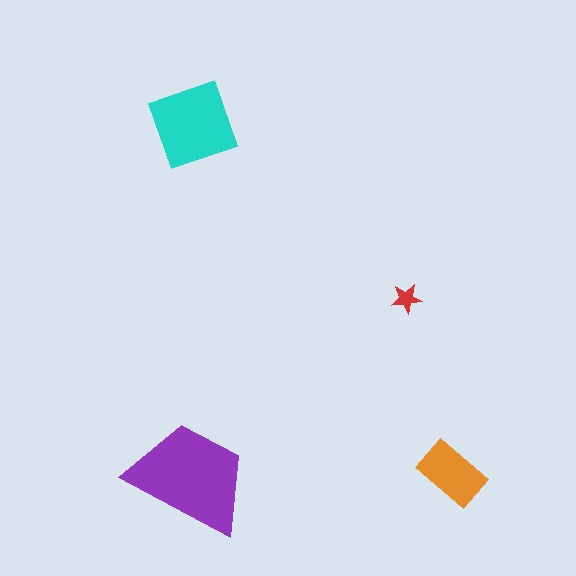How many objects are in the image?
There are 4 objects in the image.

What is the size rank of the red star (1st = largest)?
4th.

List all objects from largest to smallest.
The purple trapezoid, the cyan diamond, the orange rectangle, the red star.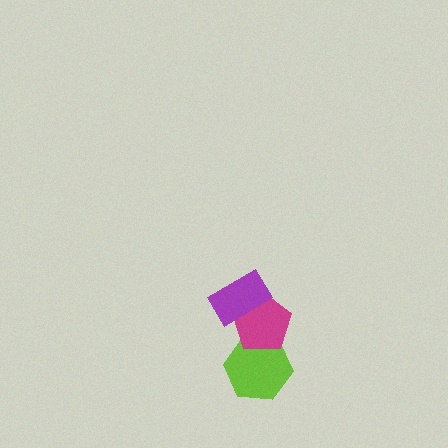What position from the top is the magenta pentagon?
The magenta pentagon is 2nd from the top.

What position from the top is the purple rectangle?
The purple rectangle is 1st from the top.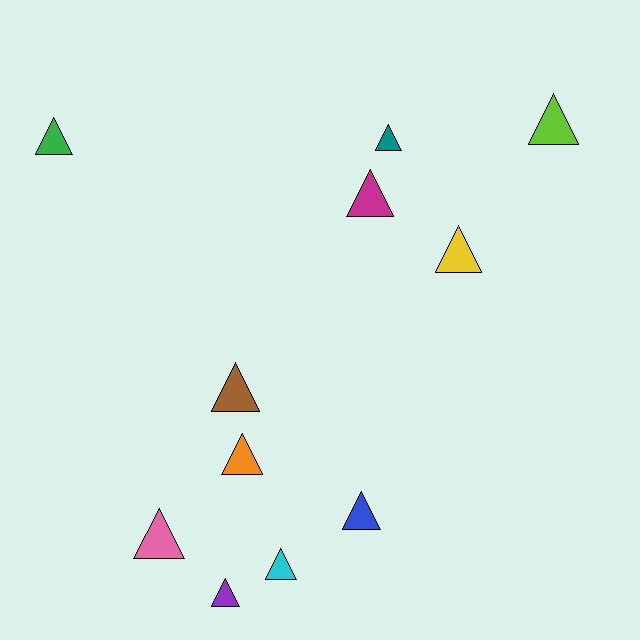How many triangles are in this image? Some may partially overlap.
There are 11 triangles.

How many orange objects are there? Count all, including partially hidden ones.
There is 1 orange object.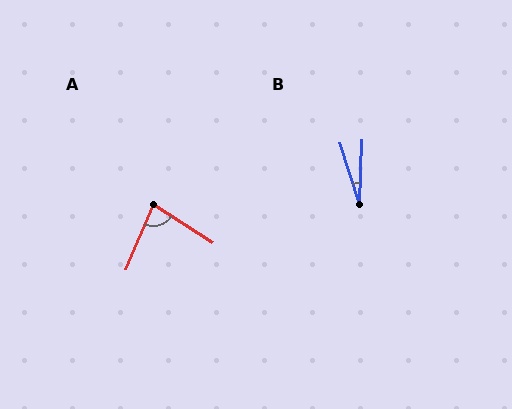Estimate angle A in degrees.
Approximately 81 degrees.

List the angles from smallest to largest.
B (20°), A (81°).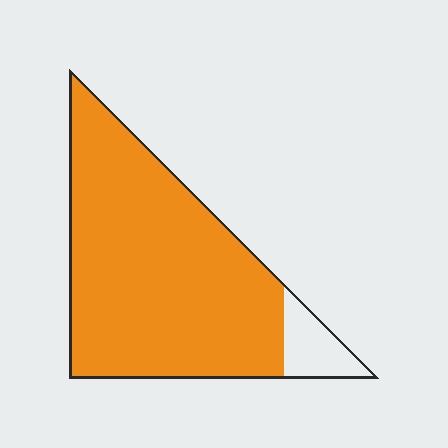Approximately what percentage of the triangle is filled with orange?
Approximately 90%.